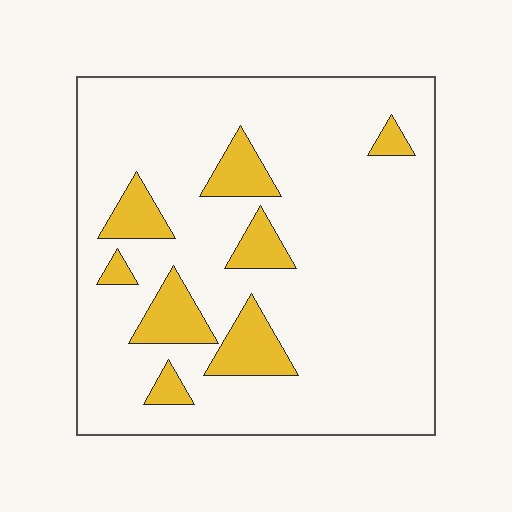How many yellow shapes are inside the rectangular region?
8.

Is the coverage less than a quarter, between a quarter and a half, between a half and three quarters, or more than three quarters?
Less than a quarter.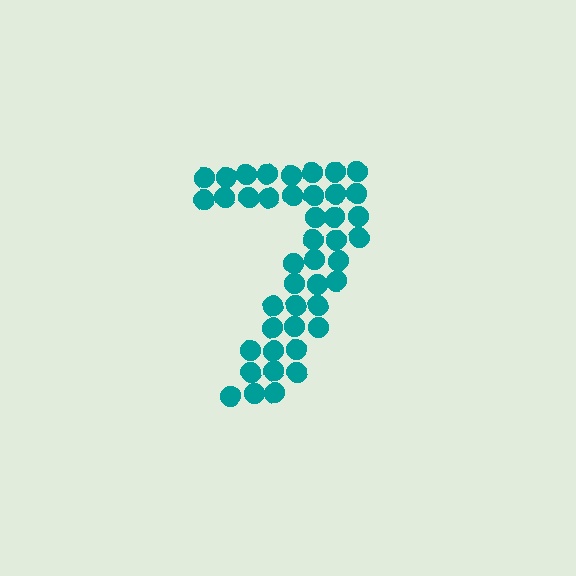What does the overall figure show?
The overall figure shows the digit 7.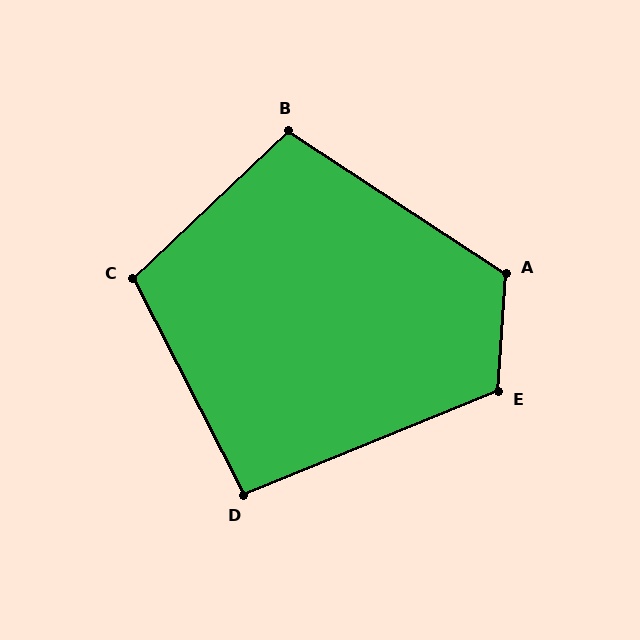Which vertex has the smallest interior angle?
D, at approximately 95 degrees.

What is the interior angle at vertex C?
Approximately 106 degrees (obtuse).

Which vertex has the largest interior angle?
A, at approximately 119 degrees.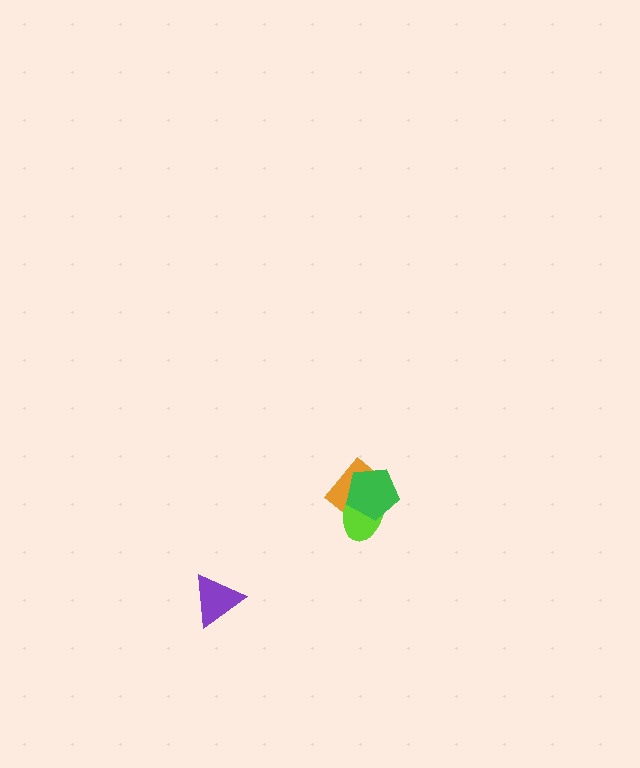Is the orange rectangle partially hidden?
Yes, it is partially covered by another shape.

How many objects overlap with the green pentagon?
2 objects overlap with the green pentagon.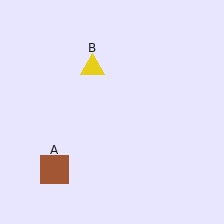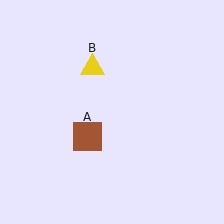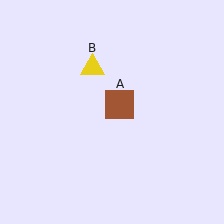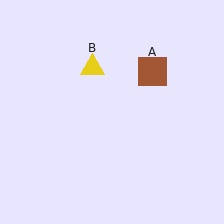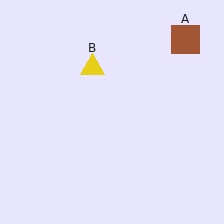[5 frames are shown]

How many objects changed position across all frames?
1 object changed position: brown square (object A).